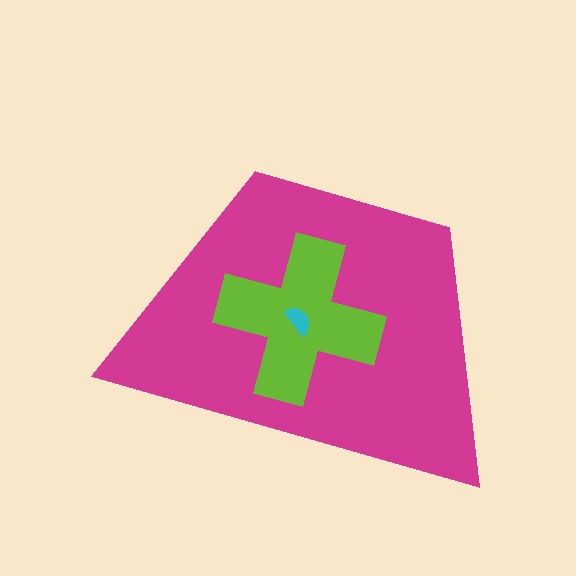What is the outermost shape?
The magenta trapezoid.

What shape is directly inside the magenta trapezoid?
The lime cross.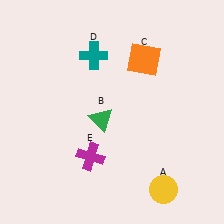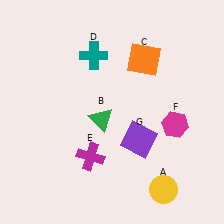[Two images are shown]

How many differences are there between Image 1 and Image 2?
There are 2 differences between the two images.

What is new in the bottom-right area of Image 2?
A magenta hexagon (F) was added in the bottom-right area of Image 2.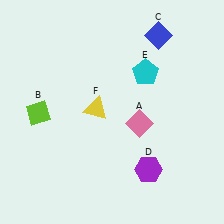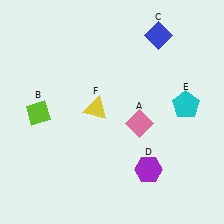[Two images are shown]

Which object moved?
The cyan pentagon (E) moved right.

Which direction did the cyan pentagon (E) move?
The cyan pentagon (E) moved right.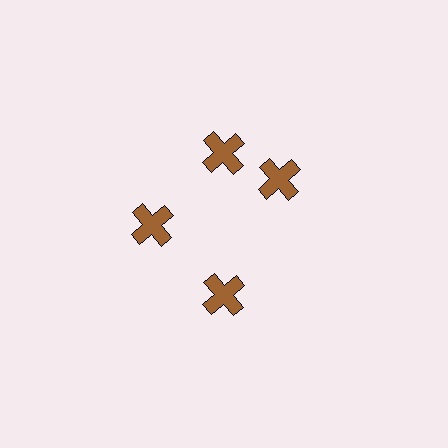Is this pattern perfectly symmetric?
No. The 4 brown crosses are arranged in a ring, but one element near the 3 o'clock position is rotated out of alignment along the ring, breaking the 4-fold rotational symmetry.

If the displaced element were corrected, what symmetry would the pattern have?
It would have 4-fold rotational symmetry — the pattern would map onto itself every 90 degrees.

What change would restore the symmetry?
The symmetry would be restored by rotating it back into even spacing with its neighbors so that all 4 crosses sit at equal angles and equal distance from the center.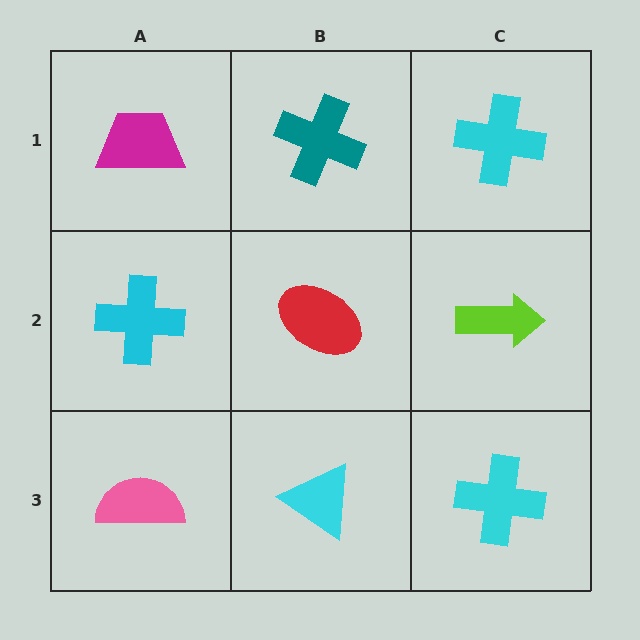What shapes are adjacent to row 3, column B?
A red ellipse (row 2, column B), a pink semicircle (row 3, column A), a cyan cross (row 3, column C).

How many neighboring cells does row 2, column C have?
3.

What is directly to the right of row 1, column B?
A cyan cross.